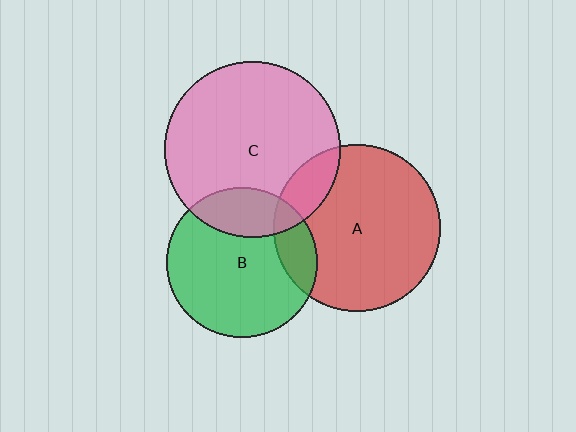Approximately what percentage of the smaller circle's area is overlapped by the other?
Approximately 15%.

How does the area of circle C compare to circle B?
Approximately 1.4 times.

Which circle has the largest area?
Circle C (pink).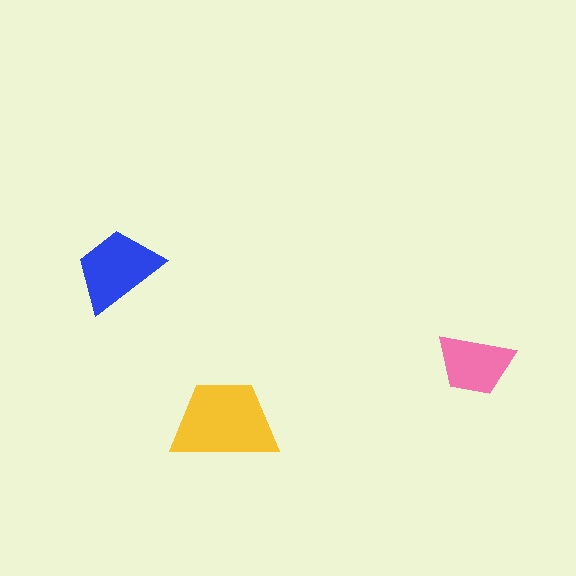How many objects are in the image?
There are 3 objects in the image.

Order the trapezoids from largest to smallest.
the yellow one, the blue one, the pink one.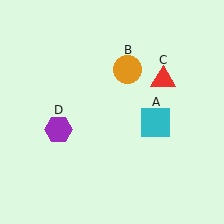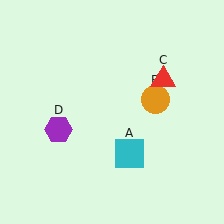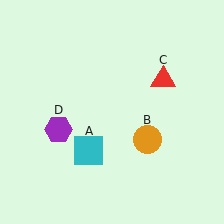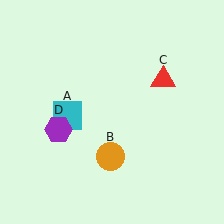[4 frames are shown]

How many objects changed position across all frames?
2 objects changed position: cyan square (object A), orange circle (object B).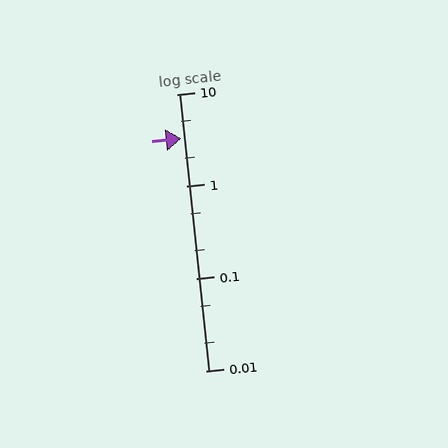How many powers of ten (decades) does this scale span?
The scale spans 3 decades, from 0.01 to 10.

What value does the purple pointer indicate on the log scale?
The pointer indicates approximately 3.3.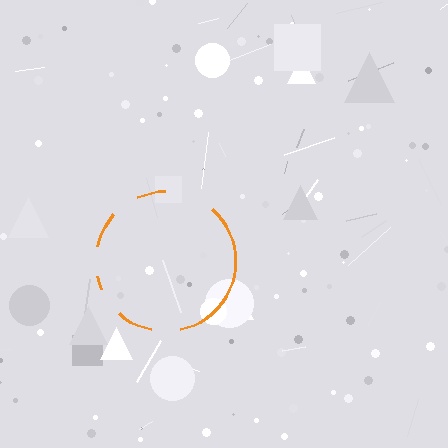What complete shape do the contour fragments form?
The contour fragments form a circle.